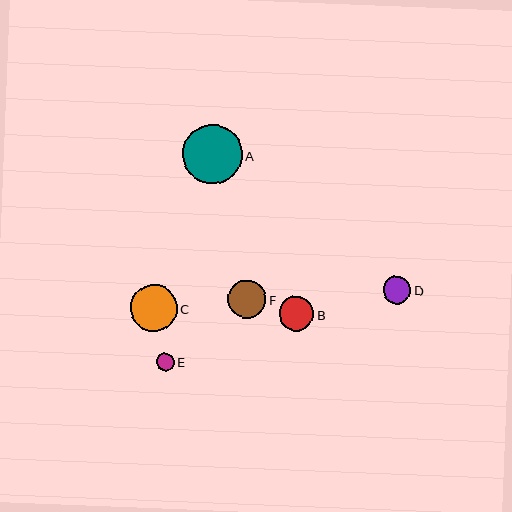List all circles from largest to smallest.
From largest to smallest: A, C, F, B, D, E.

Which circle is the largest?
Circle A is the largest with a size of approximately 59 pixels.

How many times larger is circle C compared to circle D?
Circle C is approximately 1.7 times the size of circle D.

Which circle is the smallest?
Circle E is the smallest with a size of approximately 18 pixels.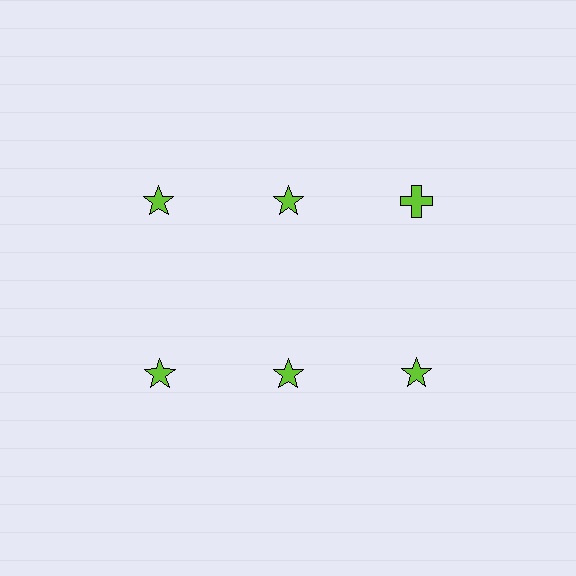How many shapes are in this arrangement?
There are 6 shapes arranged in a grid pattern.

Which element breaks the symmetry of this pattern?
The lime cross in the top row, center column breaks the symmetry. All other shapes are lime stars.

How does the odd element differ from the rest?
It has a different shape: cross instead of star.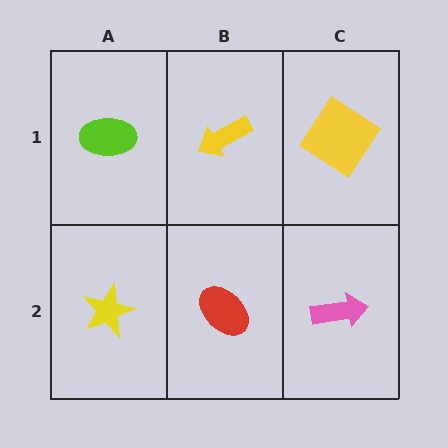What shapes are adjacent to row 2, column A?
A lime ellipse (row 1, column A), a red ellipse (row 2, column B).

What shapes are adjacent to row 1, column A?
A yellow star (row 2, column A), a yellow arrow (row 1, column B).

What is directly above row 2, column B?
A yellow arrow.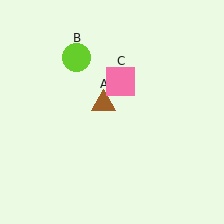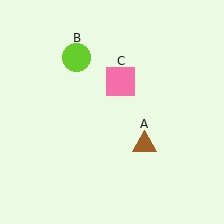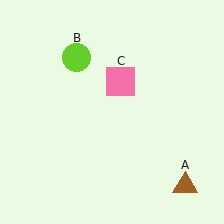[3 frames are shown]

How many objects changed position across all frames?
1 object changed position: brown triangle (object A).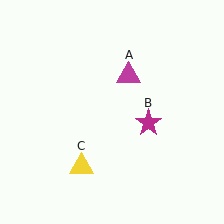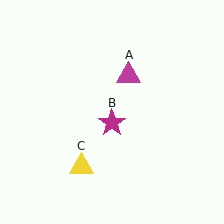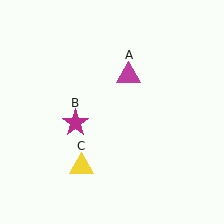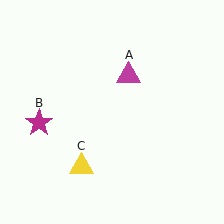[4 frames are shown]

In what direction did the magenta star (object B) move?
The magenta star (object B) moved left.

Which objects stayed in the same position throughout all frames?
Magenta triangle (object A) and yellow triangle (object C) remained stationary.